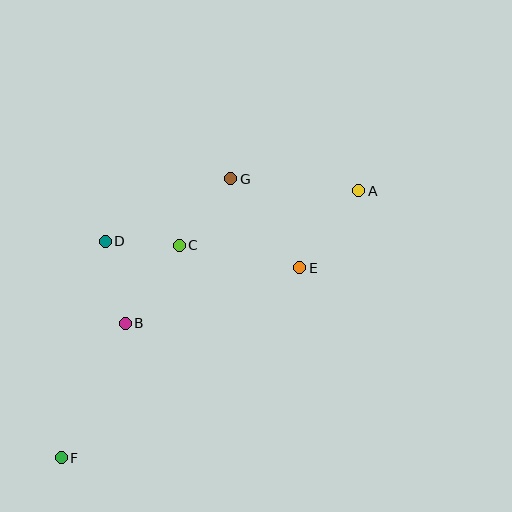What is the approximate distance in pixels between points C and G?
The distance between C and G is approximately 84 pixels.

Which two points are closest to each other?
Points C and D are closest to each other.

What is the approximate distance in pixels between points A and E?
The distance between A and E is approximately 97 pixels.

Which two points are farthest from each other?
Points A and F are farthest from each other.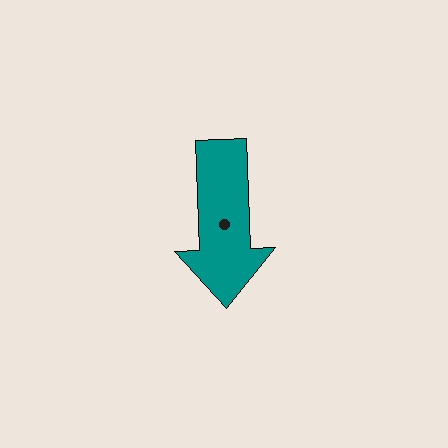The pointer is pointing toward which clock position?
Roughly 6 o'clock.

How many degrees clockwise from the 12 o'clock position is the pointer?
Approximately 178 degrees.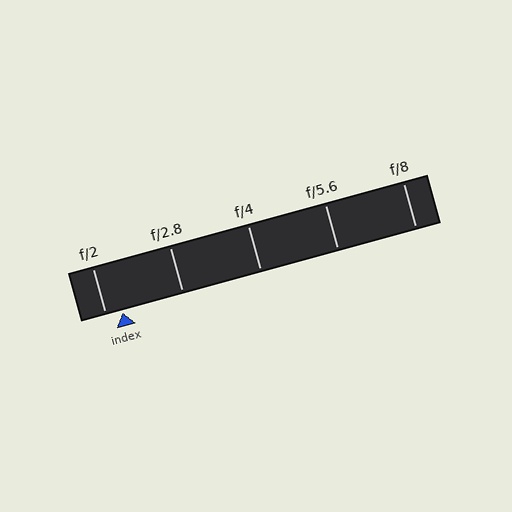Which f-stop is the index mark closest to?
The index mark is closest to f/2.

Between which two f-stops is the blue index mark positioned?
The index mark is between f/2 and f/2.8.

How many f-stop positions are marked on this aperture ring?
There are 5 f-stop positions marked.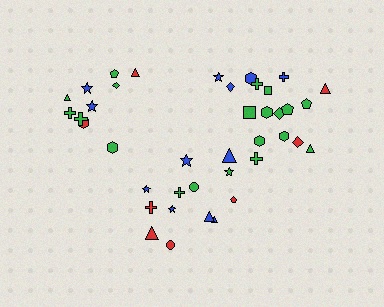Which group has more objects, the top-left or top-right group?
The top-right group.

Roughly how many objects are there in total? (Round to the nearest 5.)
Roughly 40 objects in total.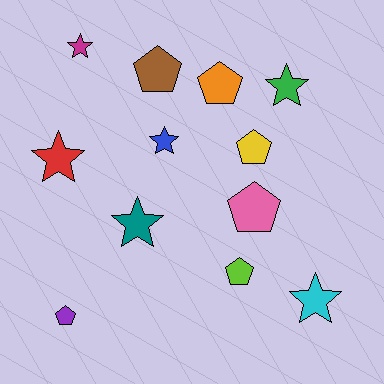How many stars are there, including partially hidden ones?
There are 6 stars.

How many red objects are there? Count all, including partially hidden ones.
There is 1 red object.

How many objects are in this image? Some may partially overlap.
There are 12 objects.